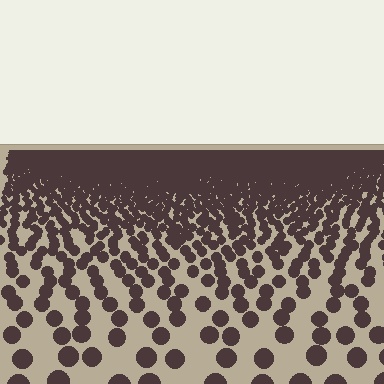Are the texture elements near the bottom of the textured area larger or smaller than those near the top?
Larger. Near the bottom, elements are closer to the viewer and appear at a bigger on-screen size.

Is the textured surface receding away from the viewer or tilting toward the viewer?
The surface is receding away from the viewer. Texture elements get smaller and denser toward the top.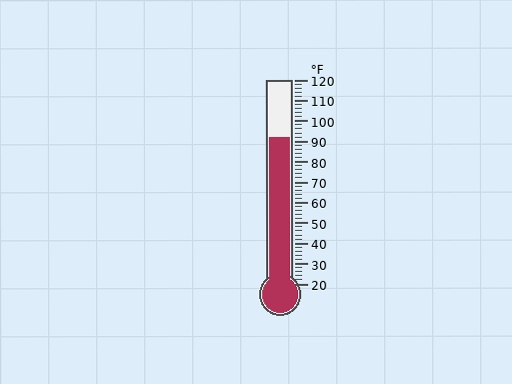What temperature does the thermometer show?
The thermometer shows approximately 92°F.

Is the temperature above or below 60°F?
The temperature is above 60°F.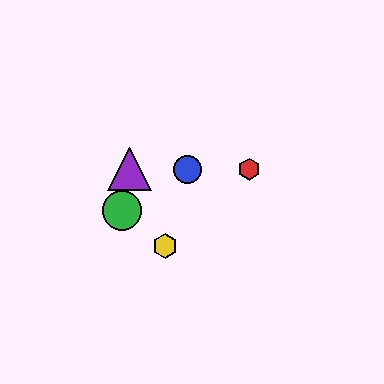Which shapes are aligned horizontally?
The red hexagon, the blue circle, the purple triangle are aligned horizontally.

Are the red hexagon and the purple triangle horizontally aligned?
Yes, both are at y≈169.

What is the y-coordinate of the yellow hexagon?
The yellow hexagon is at y≈246.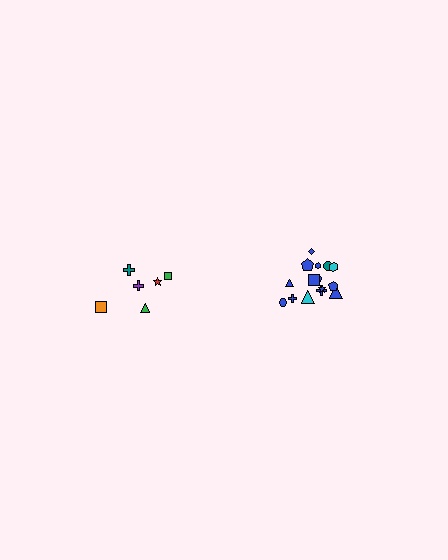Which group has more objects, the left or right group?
The right group.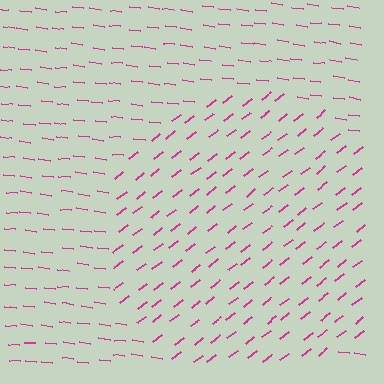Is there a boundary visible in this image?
Yes, there is a texture boundary formed by a change in line orientation.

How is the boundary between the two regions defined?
The boundary is defined purely by a change in line orientation (approximately 45 degrees difference). All lines are the same color and thickness.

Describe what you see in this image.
The image is filled with small magenta line segments. A circle region in the image has lines oriented differently from the surrounding lines, creating a visible texture boundary.